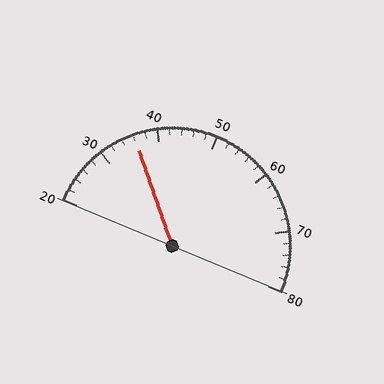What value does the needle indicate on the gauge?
The needle indicates approximately 36.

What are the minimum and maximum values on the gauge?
The gauge ranges from 20 to 80.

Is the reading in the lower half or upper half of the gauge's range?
The reading is in the lower half of the range (20 to 80).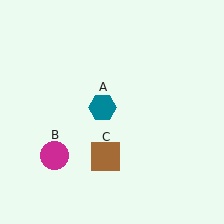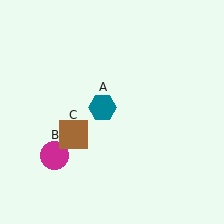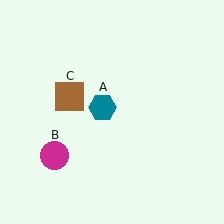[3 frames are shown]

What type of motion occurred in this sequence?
The brown square (object C) rotated clockwise around the center of the scene.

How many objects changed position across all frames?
1 object changed position: brown square (object C).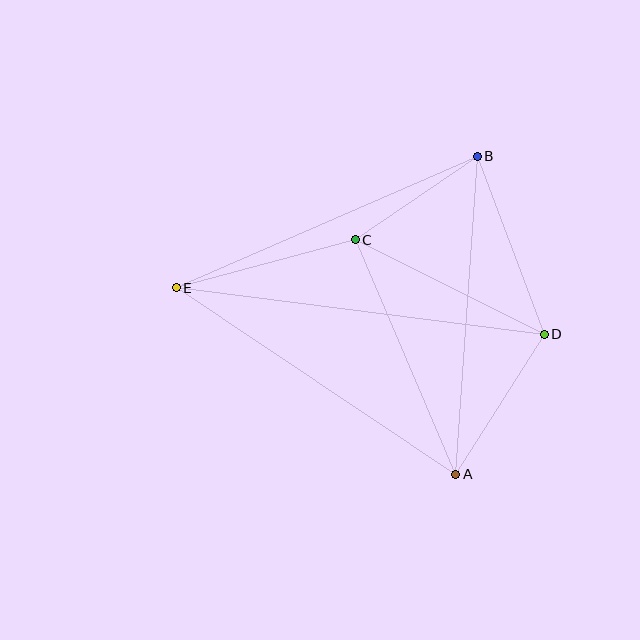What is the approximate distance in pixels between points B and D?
The distance between B and D is approximately 190 pixels.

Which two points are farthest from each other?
Points D and E are farthest from each other.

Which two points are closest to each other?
Points B and C are closest to each other.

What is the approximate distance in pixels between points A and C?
The distance between A and C is approximately 255 pixels.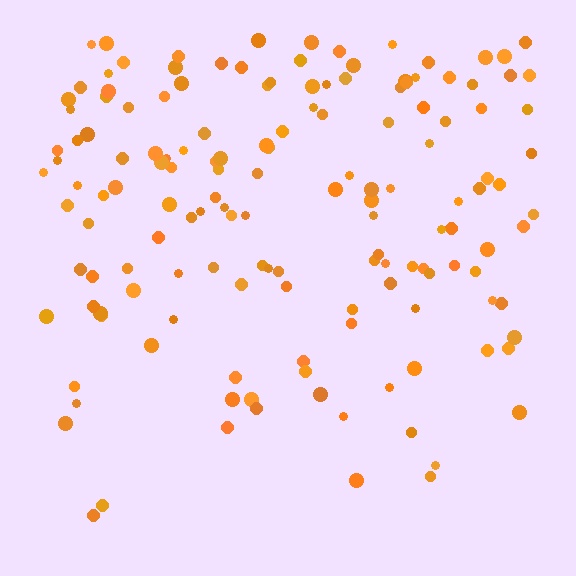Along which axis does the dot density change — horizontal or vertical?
Vertical.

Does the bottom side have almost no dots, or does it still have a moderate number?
Still a moderate number, just noticeably fewer than the top.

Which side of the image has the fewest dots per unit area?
The bottom.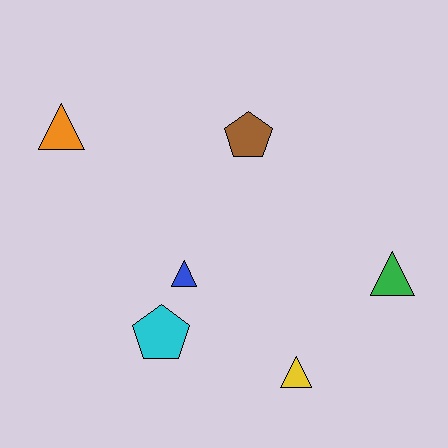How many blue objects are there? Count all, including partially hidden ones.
There is 1 blue object.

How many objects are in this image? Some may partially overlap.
There are 6 objects.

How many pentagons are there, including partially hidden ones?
There are 2 pentagons.